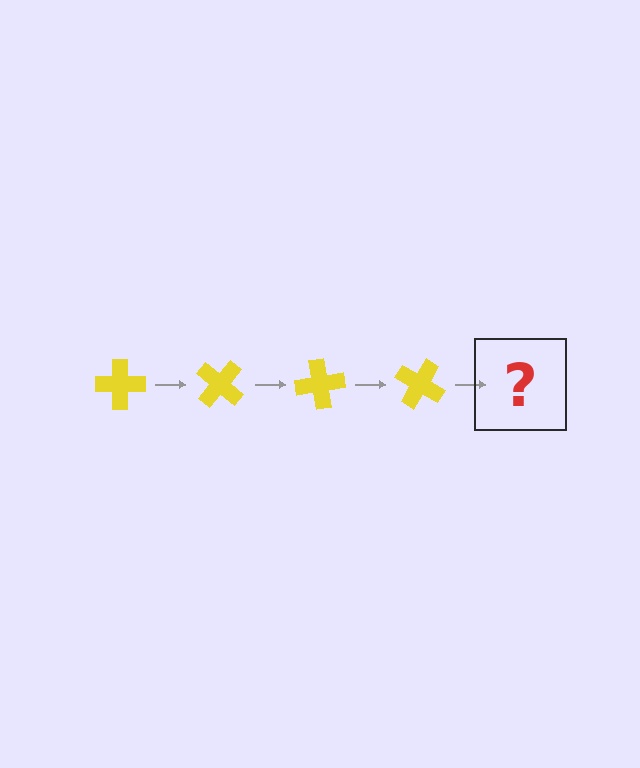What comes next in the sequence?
The next element should be a yellow cross rotated 160 degrees.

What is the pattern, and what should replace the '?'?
The pattern is that the cross rotates 40 degrees each step. The '?' should be a yellow cross rotated 160 degrees.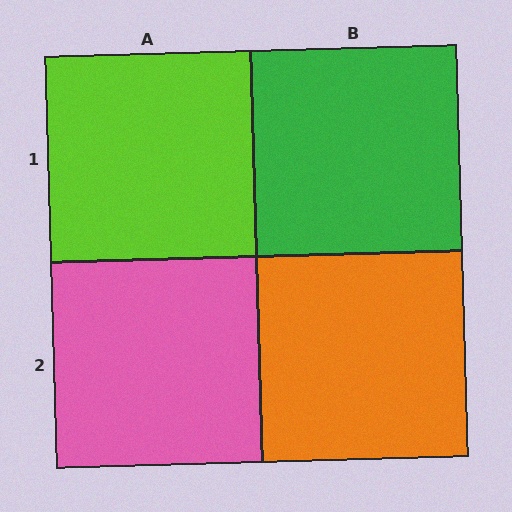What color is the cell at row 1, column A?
Lime.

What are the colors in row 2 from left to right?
Pink, orange.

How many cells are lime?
1 cell is lime.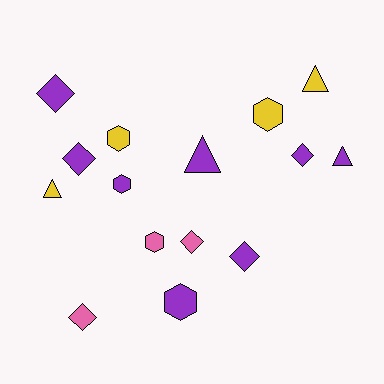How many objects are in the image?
There are 15 objects.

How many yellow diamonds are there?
There are no yellow diamonds.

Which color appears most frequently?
Purple, with 8 objects.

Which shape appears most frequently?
Diamond, with 6 objects.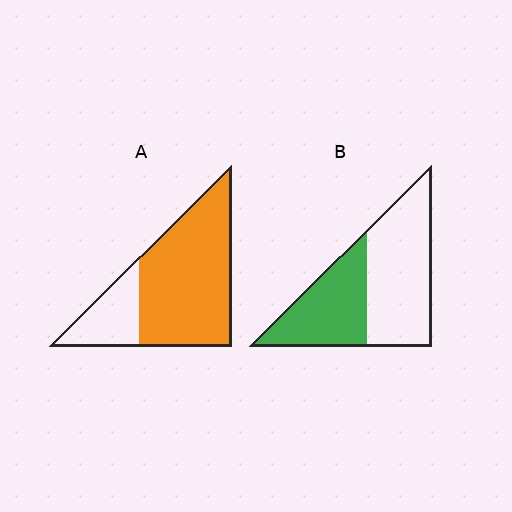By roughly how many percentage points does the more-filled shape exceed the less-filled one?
By roughly 35 percentage points (A over B).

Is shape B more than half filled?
No.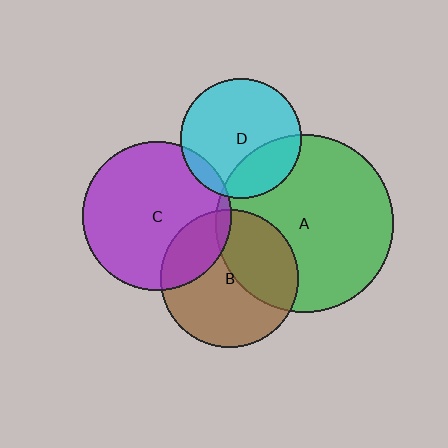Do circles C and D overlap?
Yes.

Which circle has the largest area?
Circle A (green).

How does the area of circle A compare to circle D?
Approximately 2.2 times.